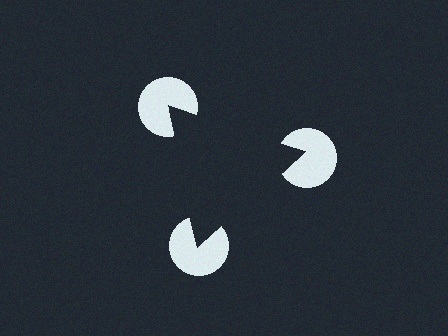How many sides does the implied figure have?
3 sides.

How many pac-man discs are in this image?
There are 3 — one at each vertex of the illusory triangle.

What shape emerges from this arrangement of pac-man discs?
An illusory triangle — its edges are inferred from the aligned wedge cuts in the pac-man discs, not physically drawn.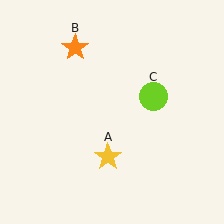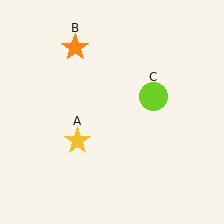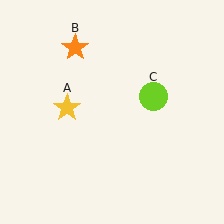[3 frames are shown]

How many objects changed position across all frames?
1 object changed position: yellow star (object A).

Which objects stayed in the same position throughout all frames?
Orange star (object B) and lime circle (object C) remained stationary.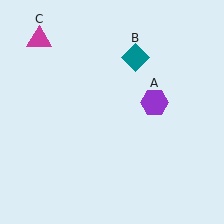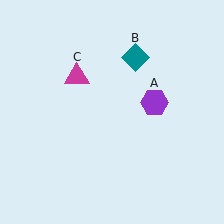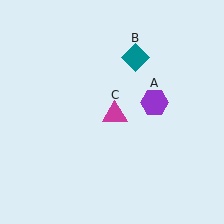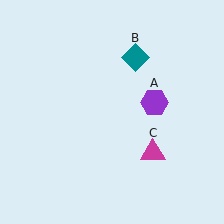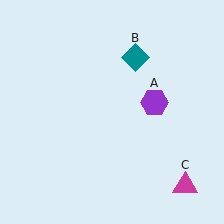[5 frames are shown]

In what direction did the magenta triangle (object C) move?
The magenta triangle (object C) moved down and to the right.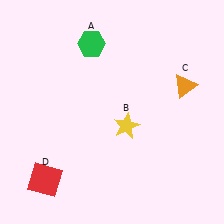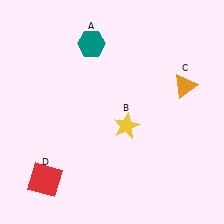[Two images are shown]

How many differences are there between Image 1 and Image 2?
There is 1 difference between the two images.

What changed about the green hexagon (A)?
In Image 1, A is green. In Image 2, it changed to teal.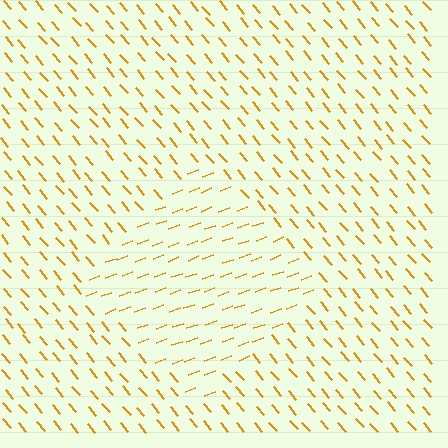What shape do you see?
I see a diamond.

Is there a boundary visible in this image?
Yes, there is a texture boundary formed by a change in line orientation.